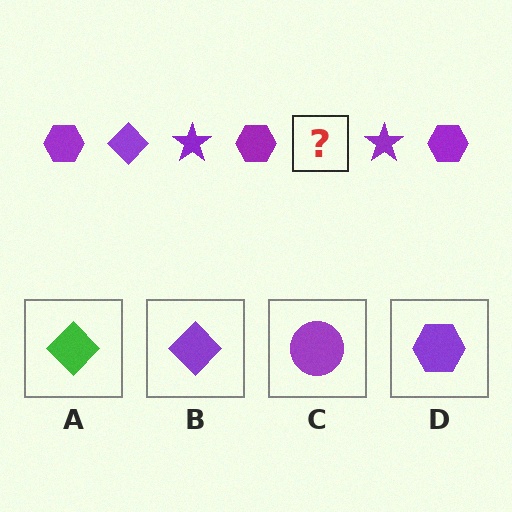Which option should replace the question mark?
Option B.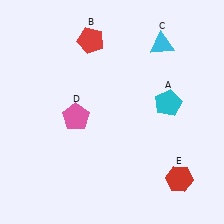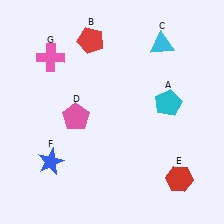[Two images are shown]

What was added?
A blue star (F), a pink cross (G) were added in Image 2.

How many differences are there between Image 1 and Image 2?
There are 2 differences between the two images.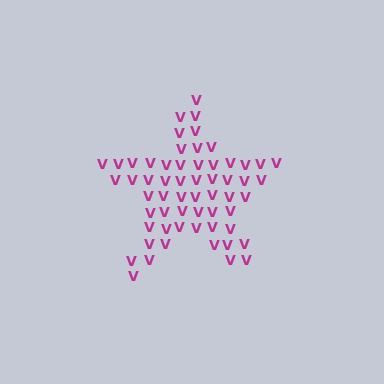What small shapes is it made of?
It is made of small letter V's.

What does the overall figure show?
The overall figure shows a star.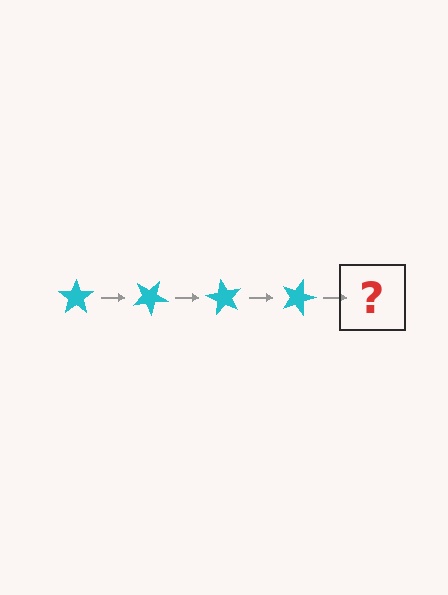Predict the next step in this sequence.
The next step is a cyan star rotated 120 degrees.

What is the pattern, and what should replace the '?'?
The pattern is that the star rotates 30 degrees each step. The '?' should be a cyan star rotated 120 degrees.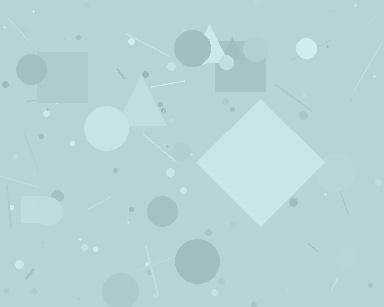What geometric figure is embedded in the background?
A diamond is embedded in the background.